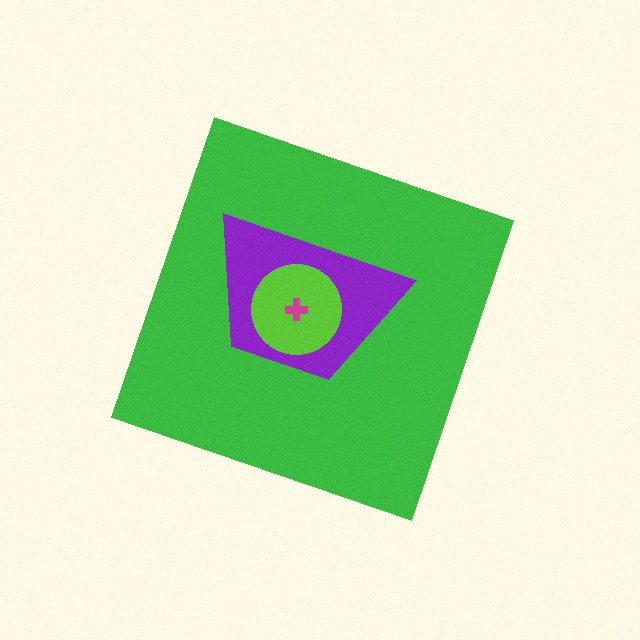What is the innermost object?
The magenta cross.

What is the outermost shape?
The green diamond.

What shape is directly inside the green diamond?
The purple trapezoid.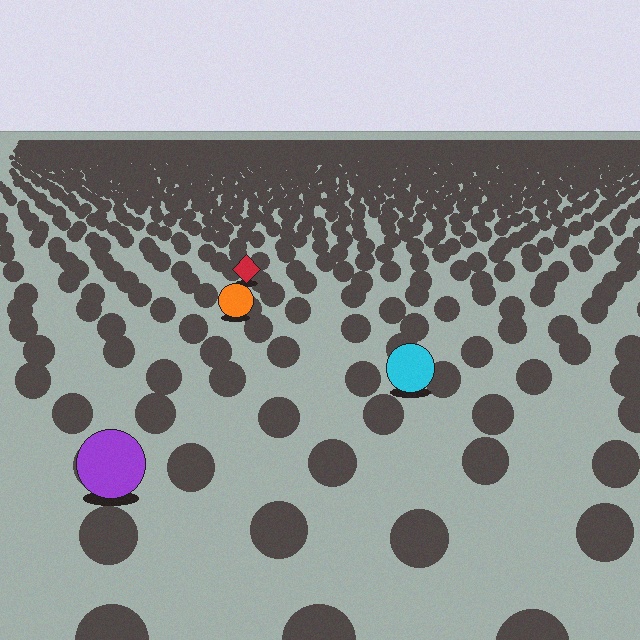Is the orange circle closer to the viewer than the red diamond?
Yes. The orange circle is closer — you can tell from the texture gradient: the ground texture is coarser near it.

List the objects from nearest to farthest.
From nearest to farthest: the purple circle, the cyan circle, the orange circle, the red diamond.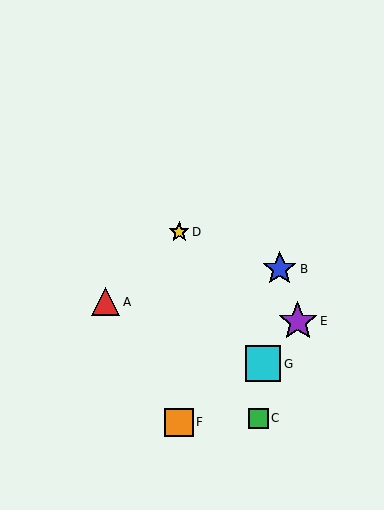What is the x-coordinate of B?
Object B is at x≈280.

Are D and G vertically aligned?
No, D is at x≈179 and G is at x≈263.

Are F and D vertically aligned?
Yes, both are at x≈179.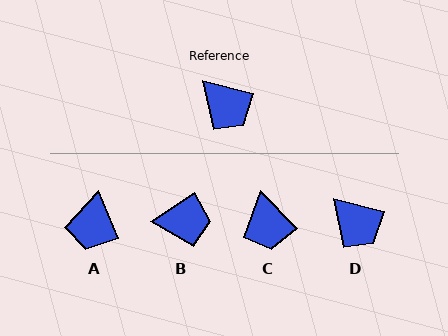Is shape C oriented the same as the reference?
No, it is off by about 32 degrees.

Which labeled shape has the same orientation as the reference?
D.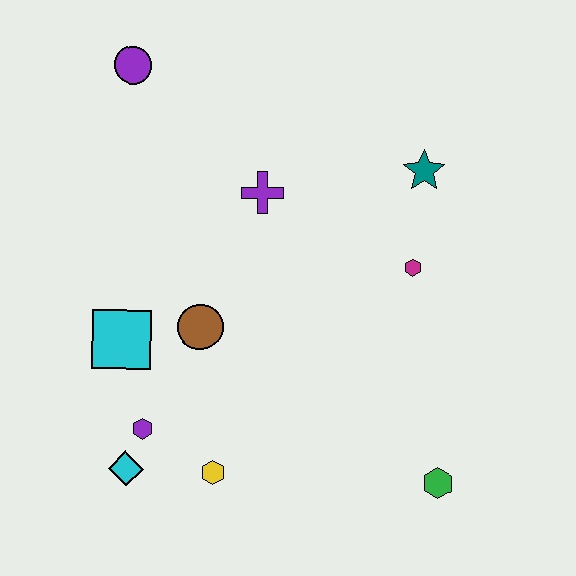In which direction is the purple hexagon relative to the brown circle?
The purple hexagon is below the brown circle.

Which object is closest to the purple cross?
The brown circle is closest to the purple cross.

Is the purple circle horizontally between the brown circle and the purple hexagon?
No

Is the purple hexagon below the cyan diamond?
No